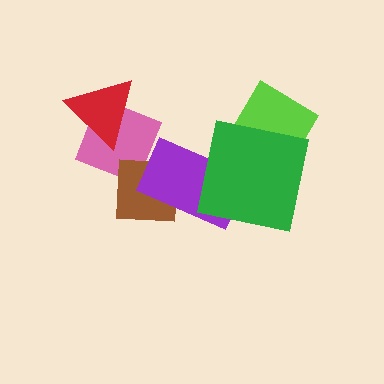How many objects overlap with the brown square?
2 objects overlap with the brown square.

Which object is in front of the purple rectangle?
The green square is in front of the purple rectangle.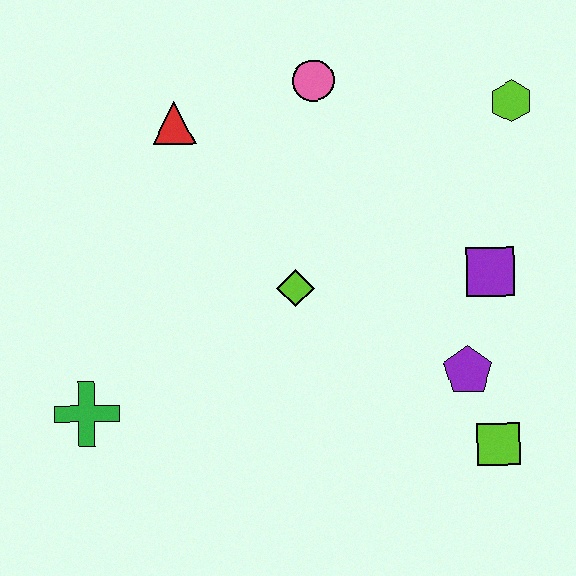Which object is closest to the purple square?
The purple pentagon is closest to the purple square.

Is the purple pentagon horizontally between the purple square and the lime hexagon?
No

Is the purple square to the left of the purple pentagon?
No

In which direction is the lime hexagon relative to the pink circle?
The lime hexagon is to the right of the pink circle.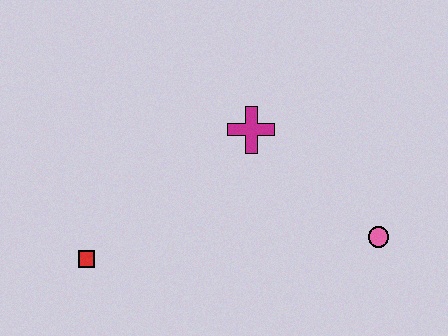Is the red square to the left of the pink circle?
Yes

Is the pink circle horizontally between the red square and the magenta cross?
No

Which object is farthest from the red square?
The pink circle is farthest from the red square.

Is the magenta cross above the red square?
Yes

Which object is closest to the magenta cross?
The pink circle is closest to the magenta cross.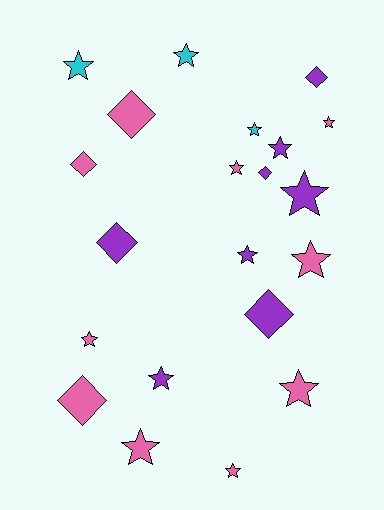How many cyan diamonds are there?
There are no cyan diamonds.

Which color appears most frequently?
Pink, with 10 objects.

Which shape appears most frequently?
Star, with 14 objects.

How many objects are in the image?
There are 21 objects.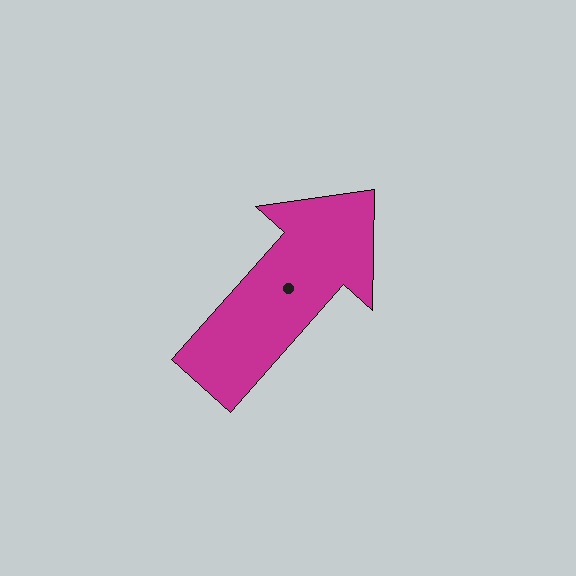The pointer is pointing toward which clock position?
Roughly 1 o'clock.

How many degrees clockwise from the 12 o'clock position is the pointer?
Approximately 42 degrees.